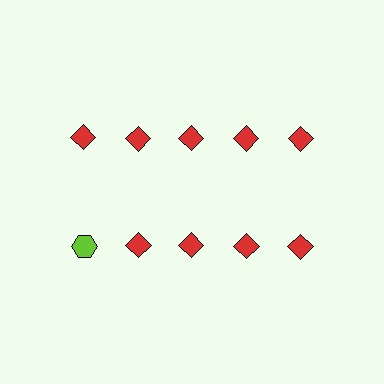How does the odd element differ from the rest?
It differs in both color (lime instead of red) and shape (hexagon instead of diamond).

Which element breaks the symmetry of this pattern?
The lime hexagon in the second row, leftmost column breaks the symmetry. All other shapes are red diamonds.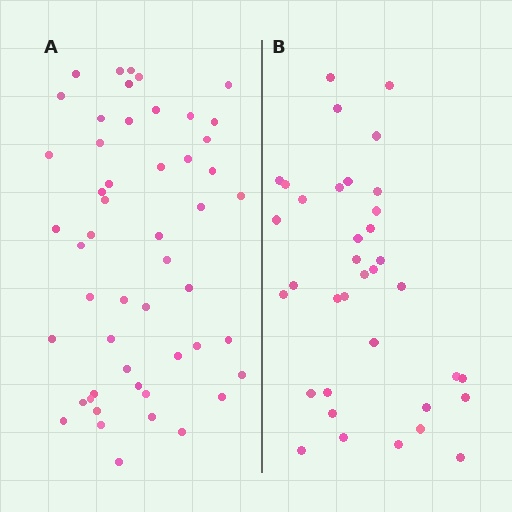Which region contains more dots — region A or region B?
Region A (the left region) has more dots.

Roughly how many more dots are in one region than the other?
Region A has approximately 15 more dots than region B.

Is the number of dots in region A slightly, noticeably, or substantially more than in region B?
Region A has noticeably more, but not dramatically so. The ratio is roughly 1.4 to 1.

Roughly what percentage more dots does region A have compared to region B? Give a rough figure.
About 40% more.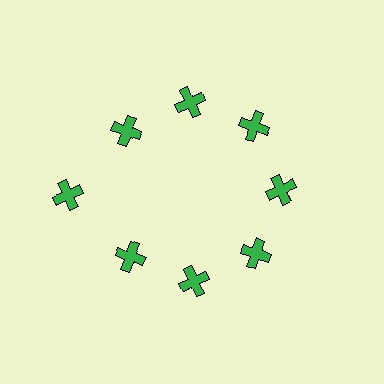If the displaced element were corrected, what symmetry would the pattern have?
It would have 8-fold rotational symmetry — the pattern would map onto itself every 45 degrees.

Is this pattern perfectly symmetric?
No. The 8 green crosses are arranged in a ring, but one element near the 9 o'clock position is pushed outward from the center, breaking the 8-fold rotational symmetry.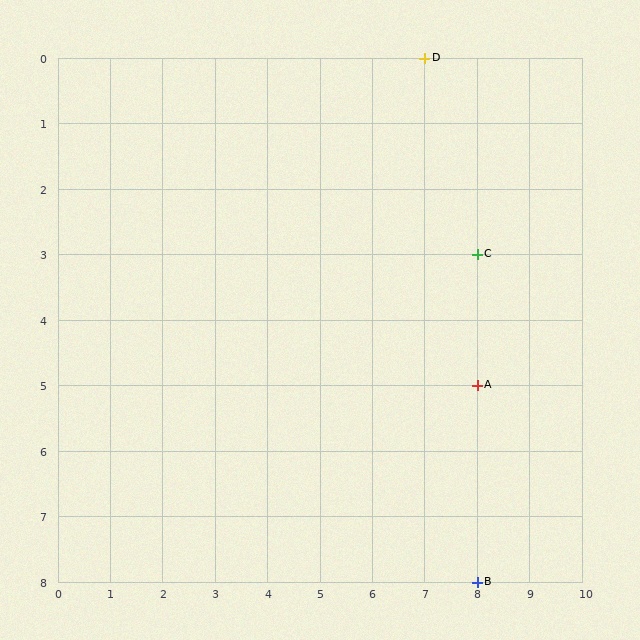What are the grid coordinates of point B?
Point B is at grid coordinates (8, 8).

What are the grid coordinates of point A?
Point A is at grid coordinates (8, 5).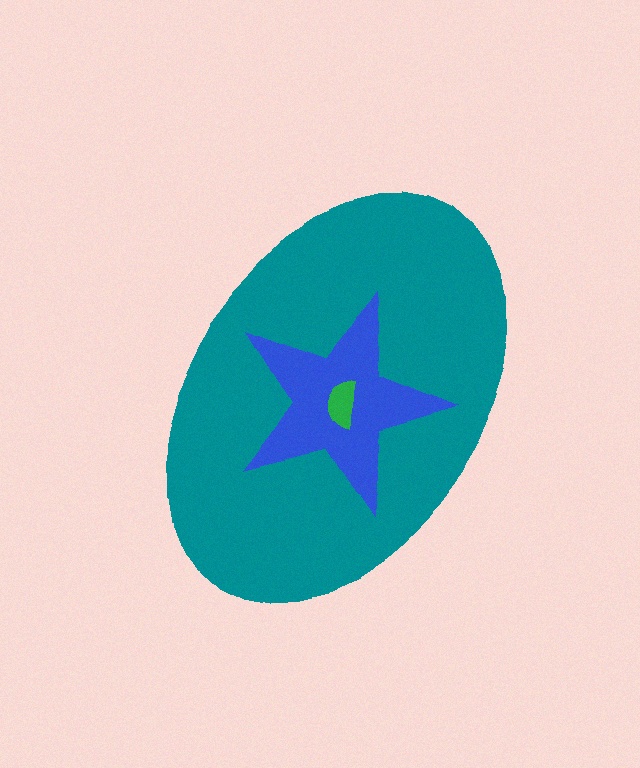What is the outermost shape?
The teal ellipse.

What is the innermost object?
The green semicircle.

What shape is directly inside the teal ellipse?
The blue star.